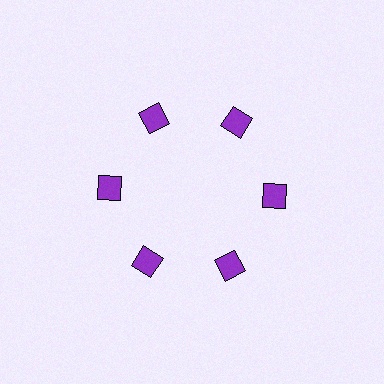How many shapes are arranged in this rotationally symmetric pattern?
There are 6 shapes, arranged in 6 groups of 1.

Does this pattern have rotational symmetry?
Yes, this pattern has 6-fold rotational symmetry. It looks the same after rotating 60 degrees around the center.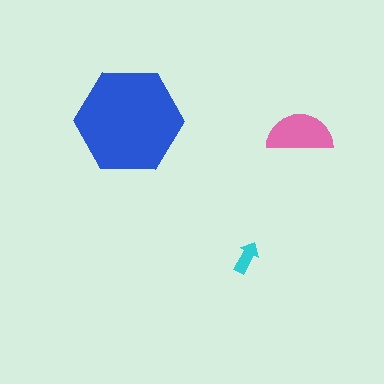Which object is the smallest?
The cyan arrow.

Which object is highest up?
The blue hexagon is topmost.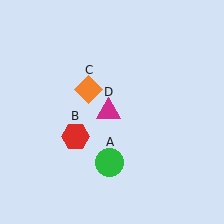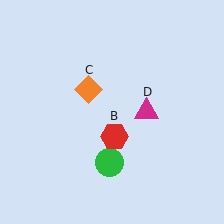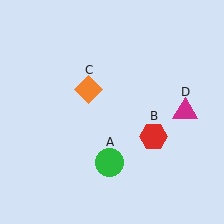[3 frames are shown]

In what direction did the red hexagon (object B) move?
The red hexagon (object B) moved right.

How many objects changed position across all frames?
2 objects changed position: red hexagon (object B), magenta triangle (object D).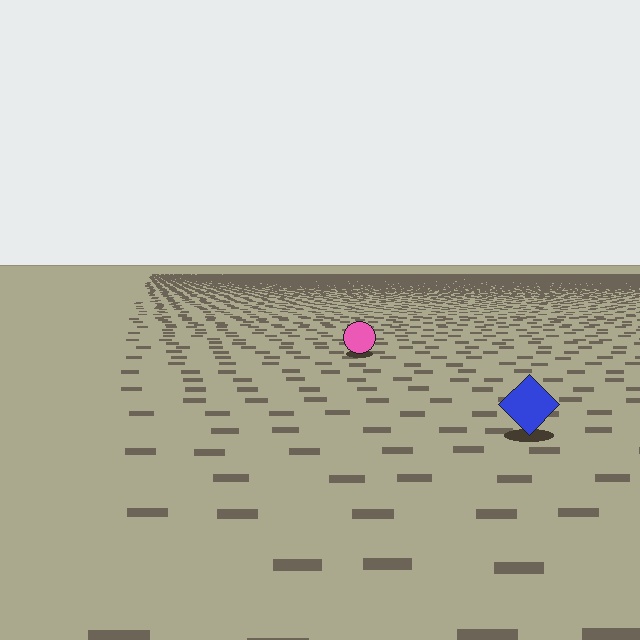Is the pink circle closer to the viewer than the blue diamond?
No. The blue diamond is closer — you can tell from the texture gradient: the ground texture is coarser near it.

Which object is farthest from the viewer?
The pink circle is farthest from the viewer. It appears smaller and the ground texture around it is denser.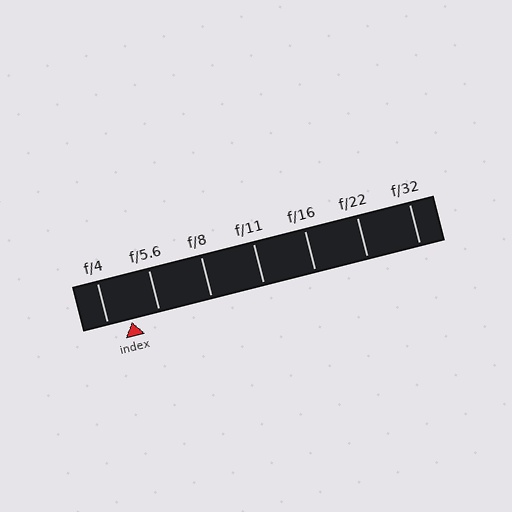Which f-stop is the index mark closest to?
The index mark is closest to f/4.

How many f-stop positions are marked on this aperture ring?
There are 7 f-stop positions marked.